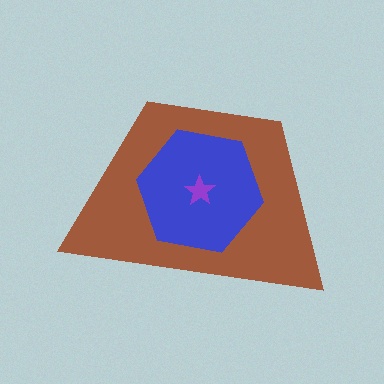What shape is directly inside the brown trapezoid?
The blue hexagon.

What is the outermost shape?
The brown trapezoid.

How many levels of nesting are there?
3.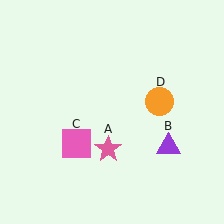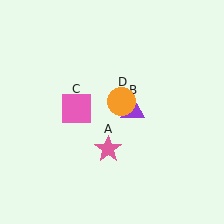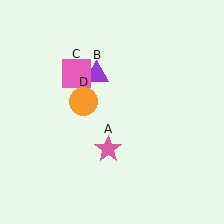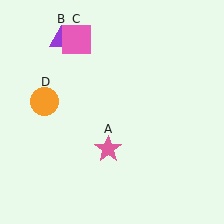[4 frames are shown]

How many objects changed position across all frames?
3 objects changed position: purple triangle (object B), pink square (object C), orange circle (object D).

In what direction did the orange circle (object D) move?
The orange circle (object D) moved left.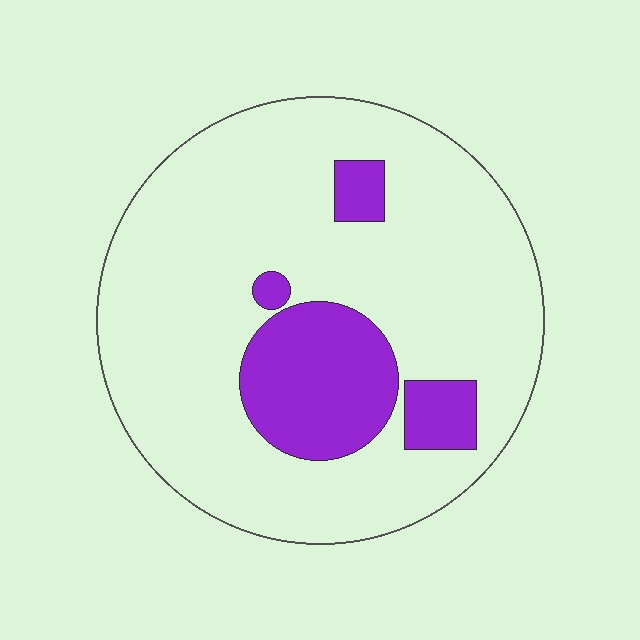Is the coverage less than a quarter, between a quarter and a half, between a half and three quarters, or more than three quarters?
Less than a quarter.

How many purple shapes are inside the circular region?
4.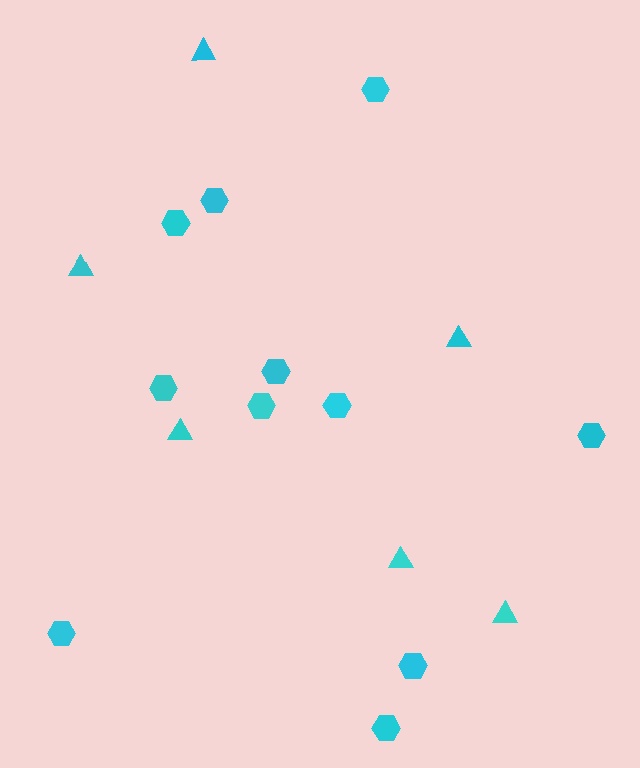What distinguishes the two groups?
There are 2 groups: one group of triangles (6) and one group of hexagons (11).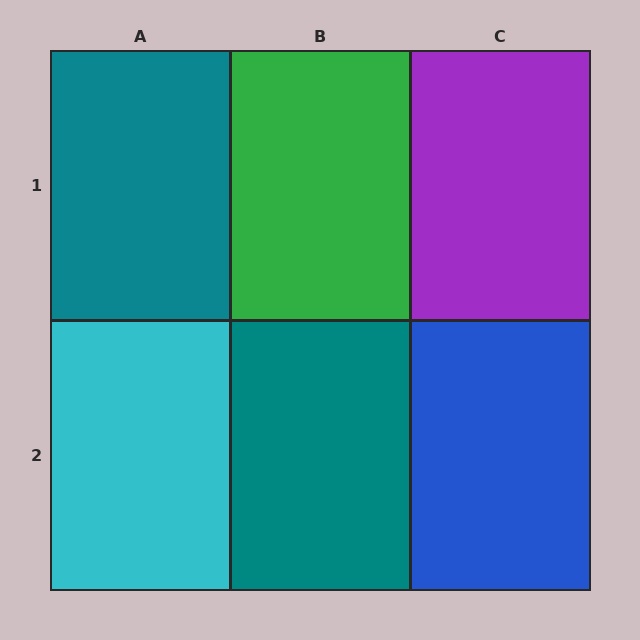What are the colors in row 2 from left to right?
Cyan, teal, blue.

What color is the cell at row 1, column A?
Teal.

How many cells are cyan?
1 cell is cyan.